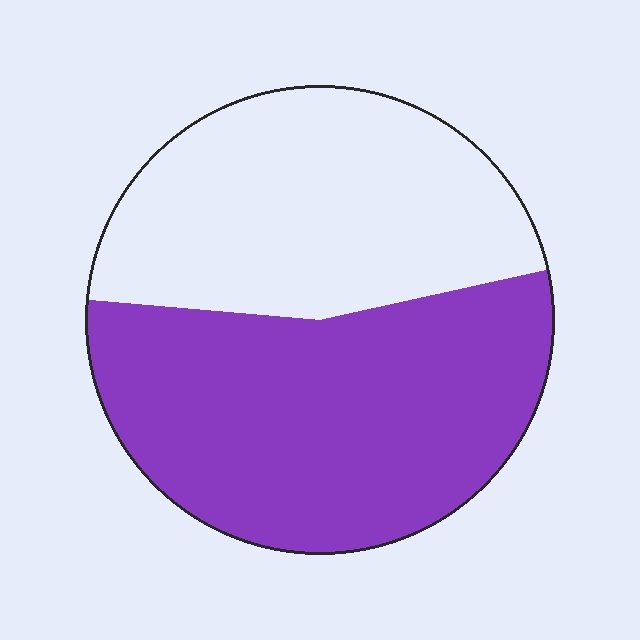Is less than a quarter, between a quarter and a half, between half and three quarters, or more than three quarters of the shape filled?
Between half and three quarters.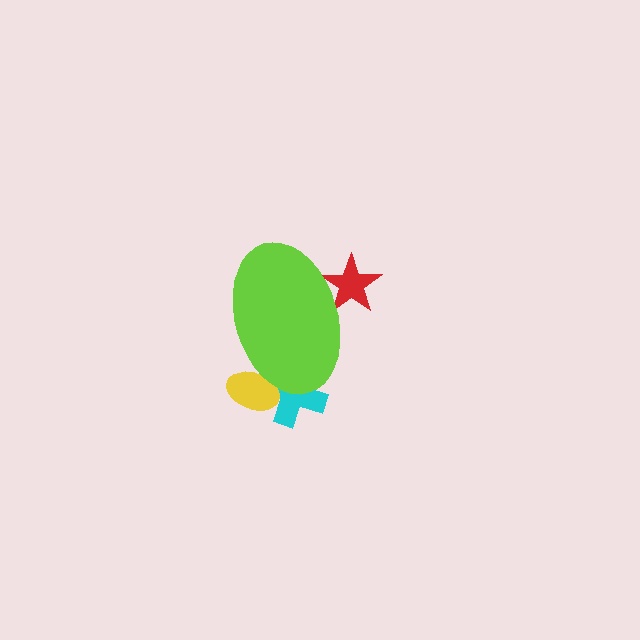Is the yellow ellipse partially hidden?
Yes, the yellow ellipse is partially hidden behind the lime ellipse.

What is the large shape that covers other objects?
A lime ellipse.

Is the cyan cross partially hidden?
Yes, the cyan cross is partially hidden behind the lime ellipse.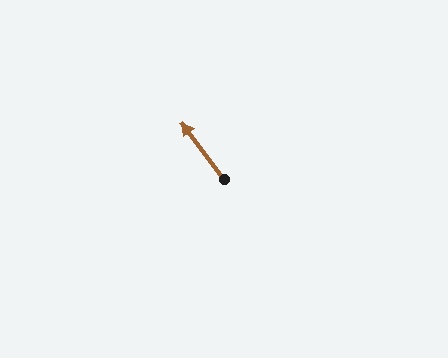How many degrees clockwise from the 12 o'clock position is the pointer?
Approximately 323 degrees.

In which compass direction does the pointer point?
Northwest.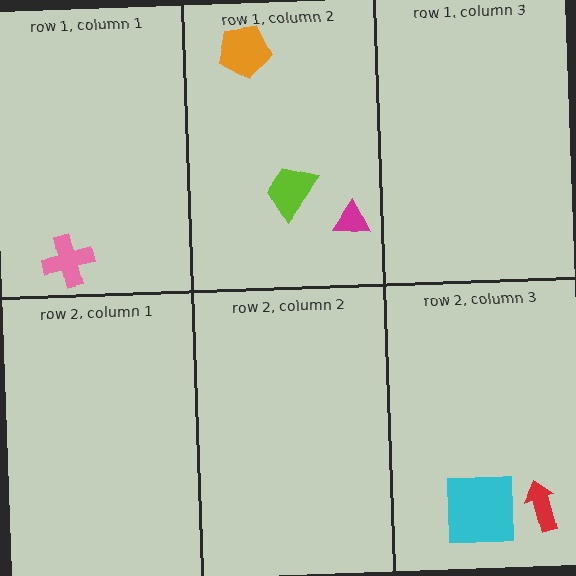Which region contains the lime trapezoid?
The row 1, column 2 region.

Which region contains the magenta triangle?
The row 1, column 2 region.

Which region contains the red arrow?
The row 2, column 3 region.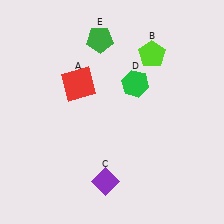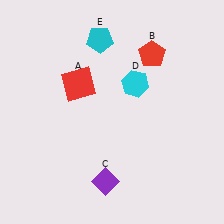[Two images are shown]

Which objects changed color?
B changed from lime to red. D changed from green to cyan. E changed from green to cyan.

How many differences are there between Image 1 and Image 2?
There are 3 differences between the two images.